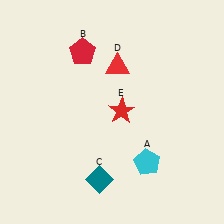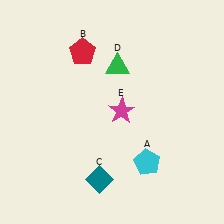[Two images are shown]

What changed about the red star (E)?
In Image 1, E is red. In Image 2, it changed to magenta.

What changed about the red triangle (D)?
In Image 1, D is red. In Image 2, it changed to green.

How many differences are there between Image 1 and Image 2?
There are 2 differences between the two images.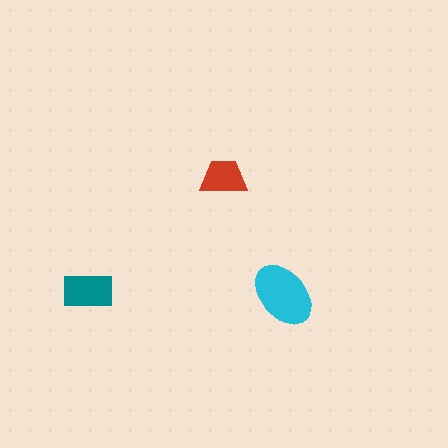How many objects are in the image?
There are 3 objects in the image.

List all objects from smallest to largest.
The red trapezoid, the teal rectangle, the cyan ellipse.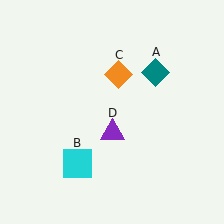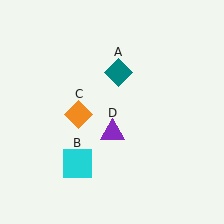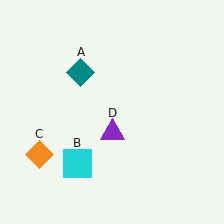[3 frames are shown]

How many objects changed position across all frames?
2 objects changed position: teal diamond (object A), orange diamond (object C).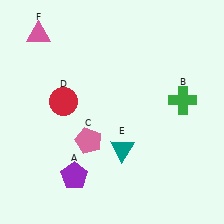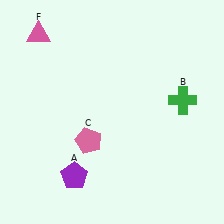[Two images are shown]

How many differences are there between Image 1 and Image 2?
There are 2 differences between the two images.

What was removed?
The red circle (D), the teal triangle (E) were removed in Image 2.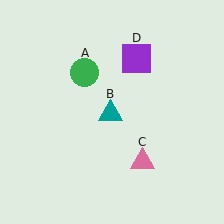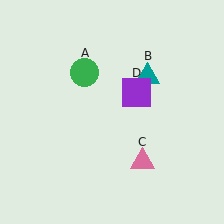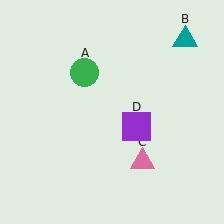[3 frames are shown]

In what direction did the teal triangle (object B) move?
The teal triangle (object B) moved up and to the right.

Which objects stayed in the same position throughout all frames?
Green circle (object A) and pink triangle (object C) remained stationary.